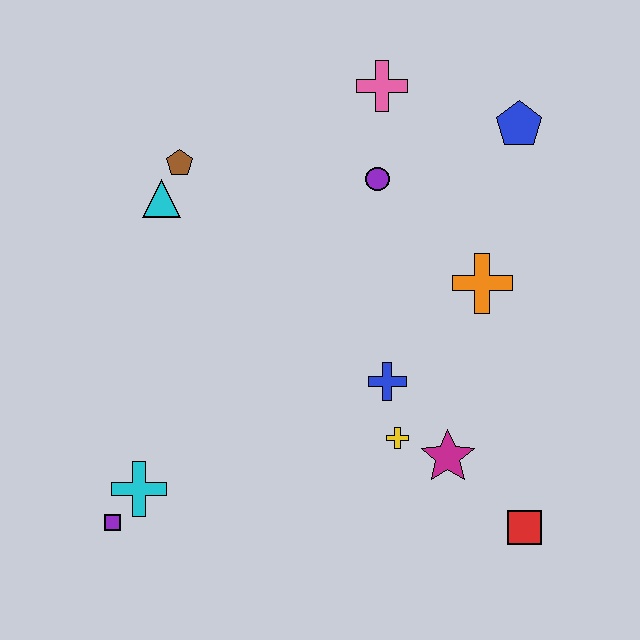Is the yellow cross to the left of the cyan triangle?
No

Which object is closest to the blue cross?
The yellow cross is closest to the blue cross.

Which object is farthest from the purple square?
The blue pentagon is farthest from the purple square.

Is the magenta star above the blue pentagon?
No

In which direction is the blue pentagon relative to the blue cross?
The blue pentagon is above the blue cross.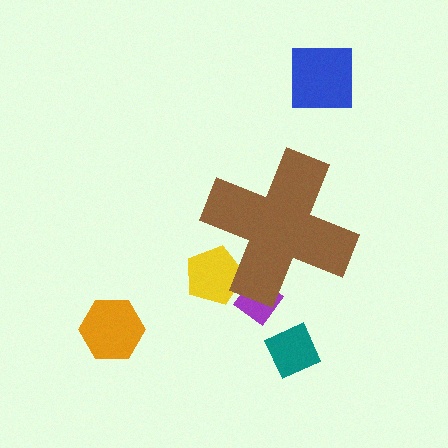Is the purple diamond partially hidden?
Yes, the purple diamond is partially hidden behind the brown cross.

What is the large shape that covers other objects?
A brown cross.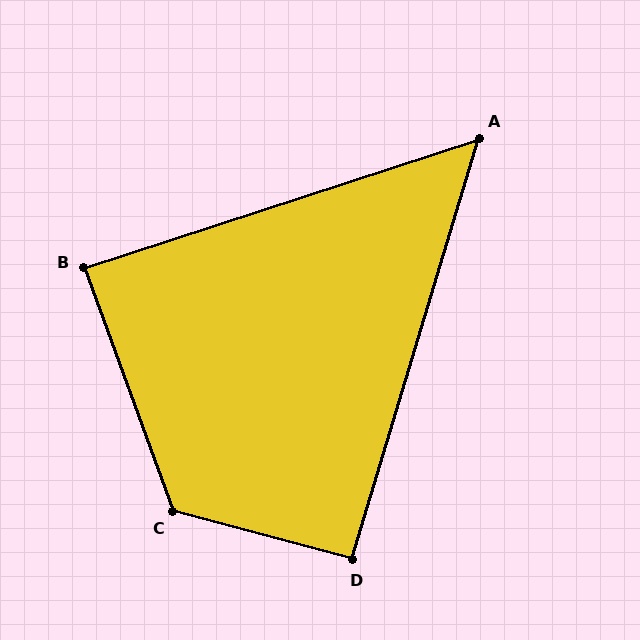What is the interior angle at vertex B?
Approximately 88 degrees (approximately right).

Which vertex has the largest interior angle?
C, at approximately 125 degrees.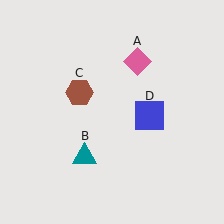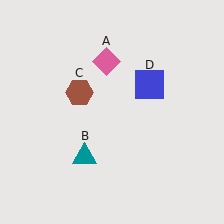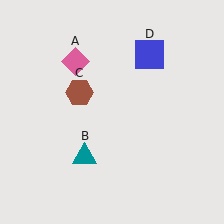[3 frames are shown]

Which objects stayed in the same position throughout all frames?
Teal triangle (object B) and brown hexagon (object C) remained stationary.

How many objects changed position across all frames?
2 objects changed position: pink diamond (object A), blue square (object D).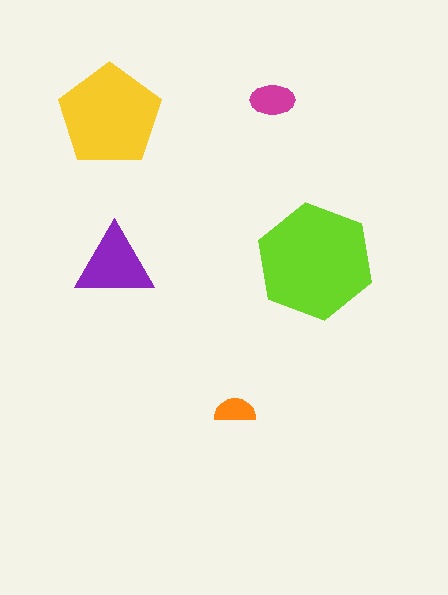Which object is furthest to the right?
The lime hexagon is rightmost.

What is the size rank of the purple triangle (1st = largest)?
3rd.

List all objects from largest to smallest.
The lime hexagon, the yellow pentagon, the purple triangle, the magenta ellipse, the orange semicircle.